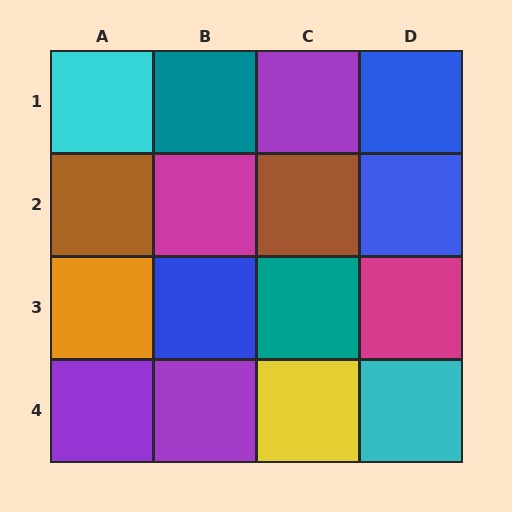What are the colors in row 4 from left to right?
Purple, purple, yellow, cyan.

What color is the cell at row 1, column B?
Teal.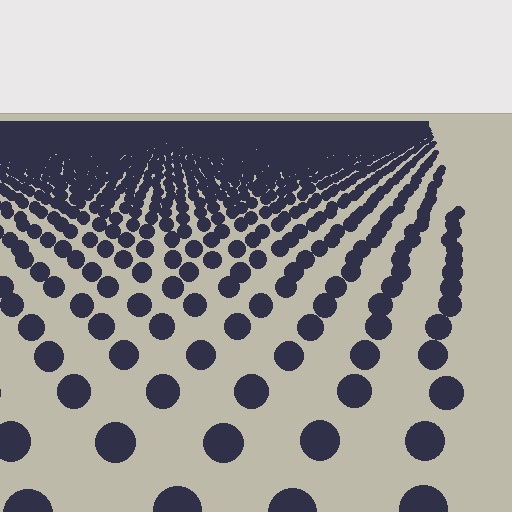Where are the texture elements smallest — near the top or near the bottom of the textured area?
Near the top.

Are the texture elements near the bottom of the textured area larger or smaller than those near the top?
Larger. Near the bottom, elements are closer to the viewer and appear at a bigger on-screen size.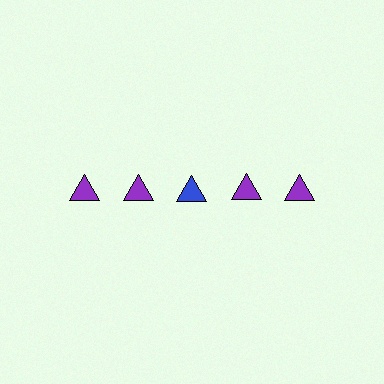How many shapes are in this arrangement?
There are 5 shapes arranged in a grid pattern.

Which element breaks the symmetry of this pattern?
The blue triangle in the top row, center column breaks the symmetry. All other shapes are purple triangles.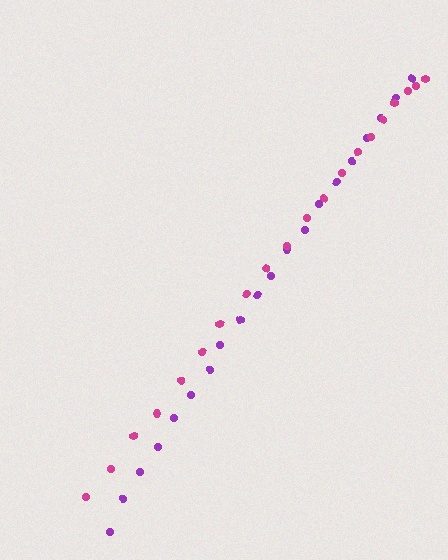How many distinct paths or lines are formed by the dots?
There are 2 distinct paths.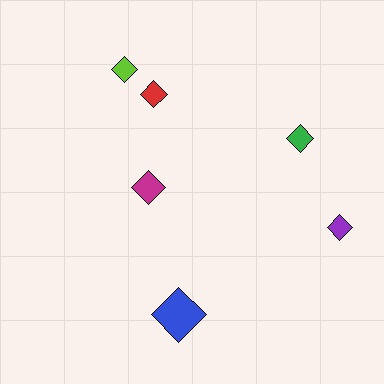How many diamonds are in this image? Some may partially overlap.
There are 6 diamonds.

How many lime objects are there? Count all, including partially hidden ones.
There is 1 lime object.